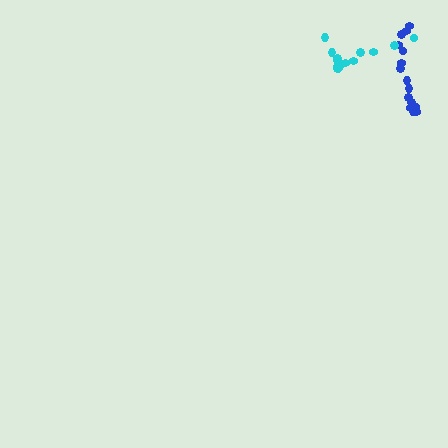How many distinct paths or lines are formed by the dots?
There are 2 distinct paths.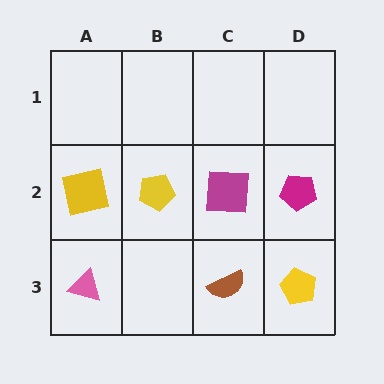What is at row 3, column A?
A pink triangle.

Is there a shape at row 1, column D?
No, that cell is empty.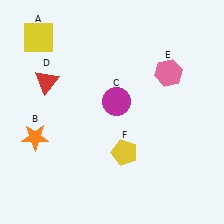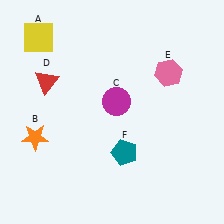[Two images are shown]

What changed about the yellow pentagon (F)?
In Image 1, F is yellow. In Image 2, it changed to teal.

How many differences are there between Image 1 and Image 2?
There is 1 difference between the two images.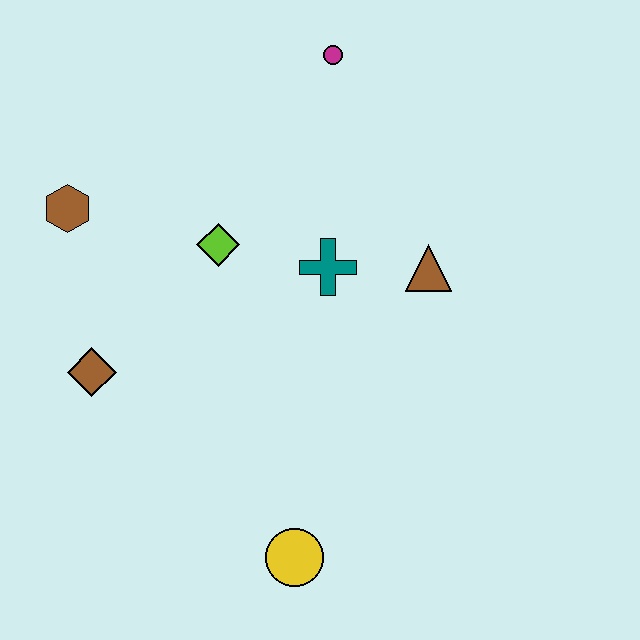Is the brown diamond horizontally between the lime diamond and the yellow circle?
No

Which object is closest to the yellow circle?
The brown diamond is closest to the yellow circle.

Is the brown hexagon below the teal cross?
No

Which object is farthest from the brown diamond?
The magenta circle is farthest from the brown diamond.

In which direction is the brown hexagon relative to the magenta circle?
The brown hexagon is to the left of the magenta circle.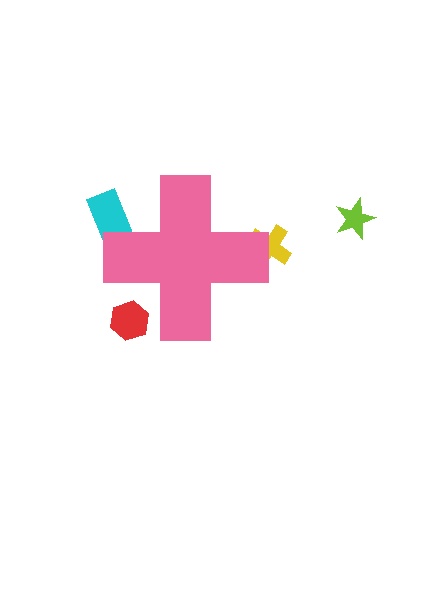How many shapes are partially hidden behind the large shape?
3 shapes are partially hidden.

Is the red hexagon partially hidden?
Yes, the red hexagon is partially hidden behind the pink cross.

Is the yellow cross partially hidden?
Yes, the yellow cross is partially hidden behind the pink cross.